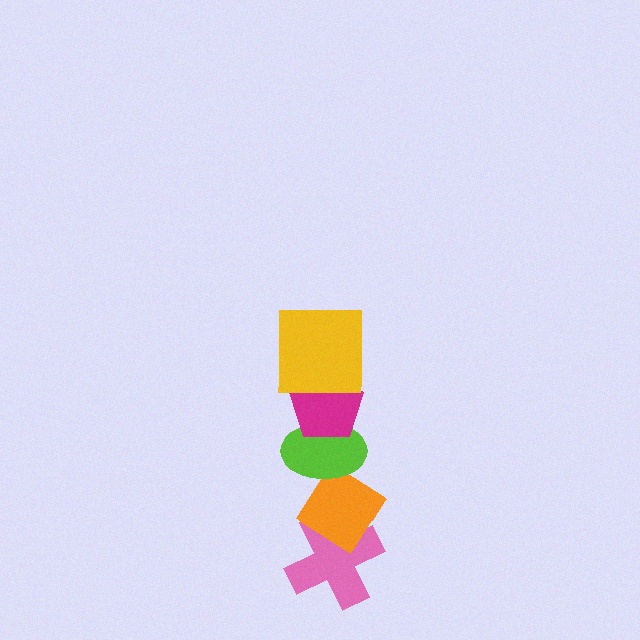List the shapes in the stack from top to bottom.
From top to bottom: the yellow square, the magenta pentagon, the lime ellipse, the orange diamond, the pink cross.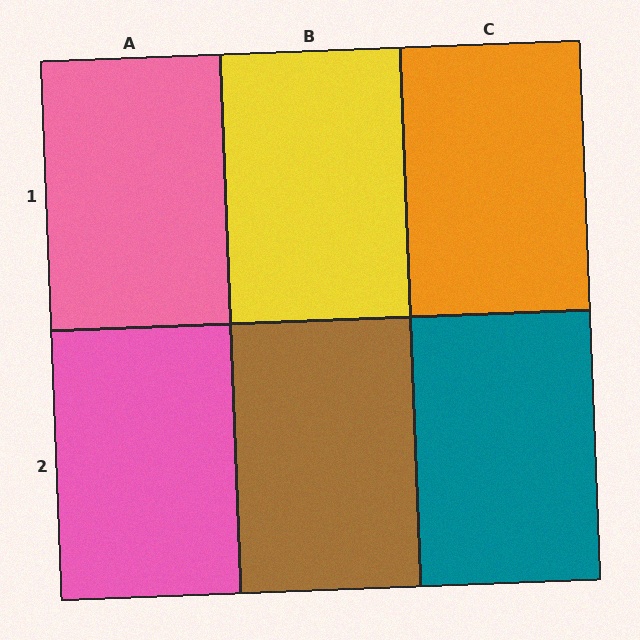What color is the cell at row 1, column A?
Pink.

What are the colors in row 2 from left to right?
Pink, brown, teal.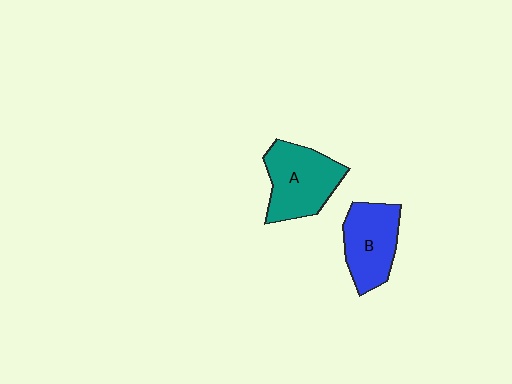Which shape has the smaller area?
Shape B (blue).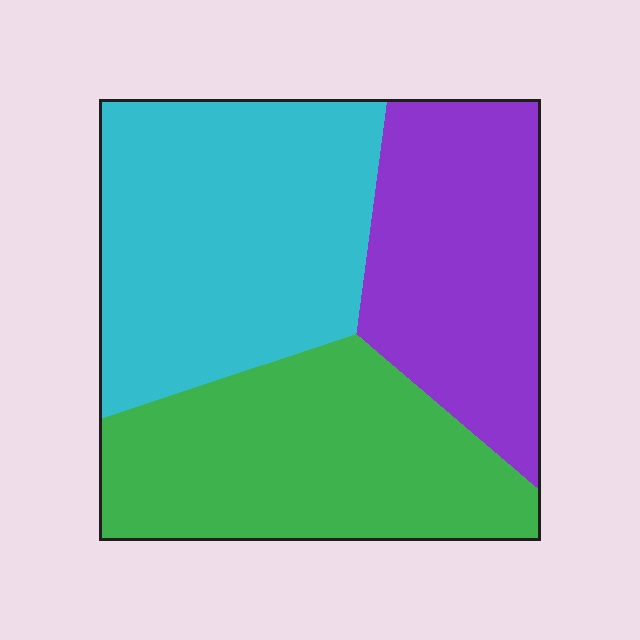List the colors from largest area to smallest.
From largest to smallest: cyan, green, purple.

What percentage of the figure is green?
Green takes up between a quarter and a half of the figure.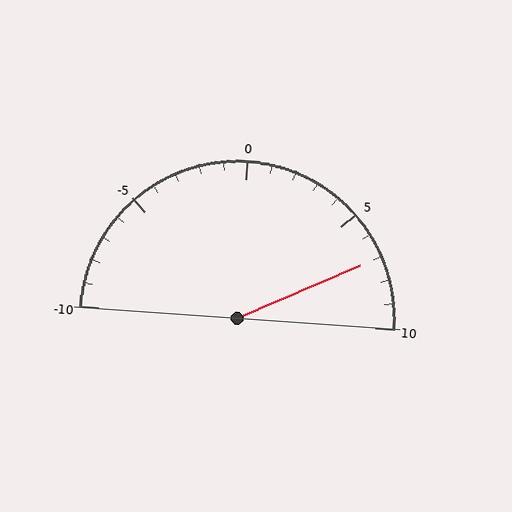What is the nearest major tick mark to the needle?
The nearest major tick mark is 5.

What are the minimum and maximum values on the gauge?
The gauge ranges from -10 to 10.